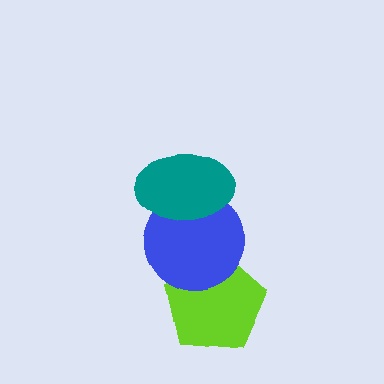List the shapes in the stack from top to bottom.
From top to bottom: the teal ellipse, the blue circle, the lime pentagon.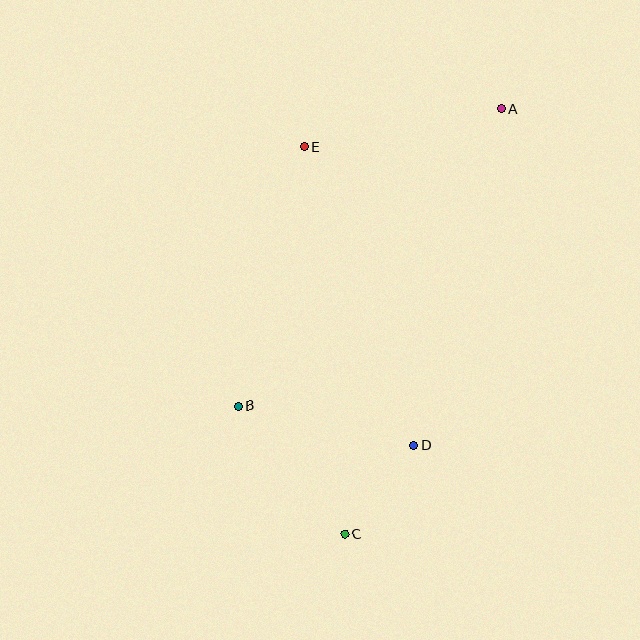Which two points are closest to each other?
Points C and D are closest to each other.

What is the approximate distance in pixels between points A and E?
The distance between A and E is approximately 200 pixels.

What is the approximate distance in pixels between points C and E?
The distance between C and E is approximately 389 pixels.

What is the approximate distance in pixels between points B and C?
The distance between B and C is approximately 167 pixels.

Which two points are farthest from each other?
Points A and C are farthest from each other.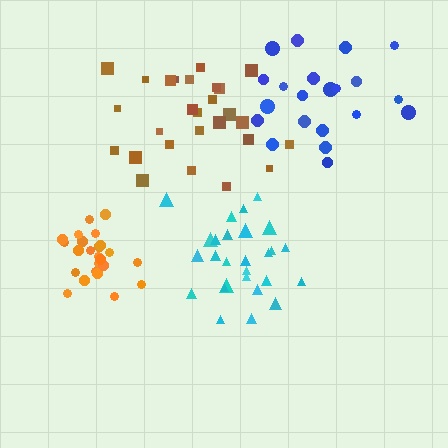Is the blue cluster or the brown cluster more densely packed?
Brown.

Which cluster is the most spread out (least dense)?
Blue.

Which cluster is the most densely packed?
Orange.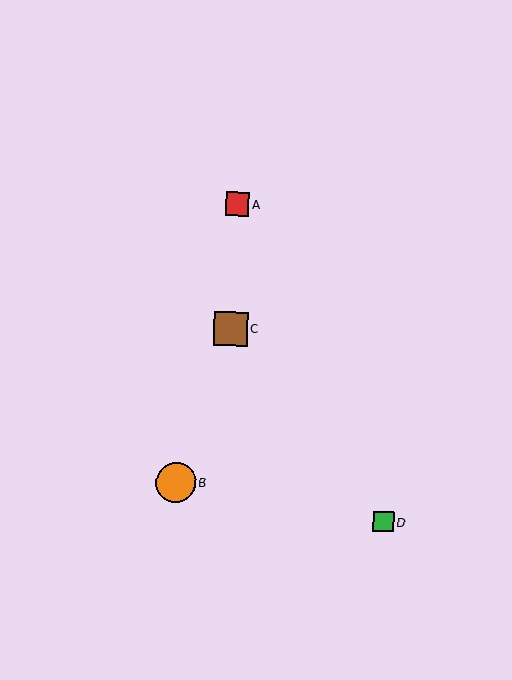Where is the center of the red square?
The center of the red square is at (237, 204).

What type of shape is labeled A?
Shape A is a red square.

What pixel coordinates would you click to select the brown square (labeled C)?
Click at (230, 329) to select the brown square C.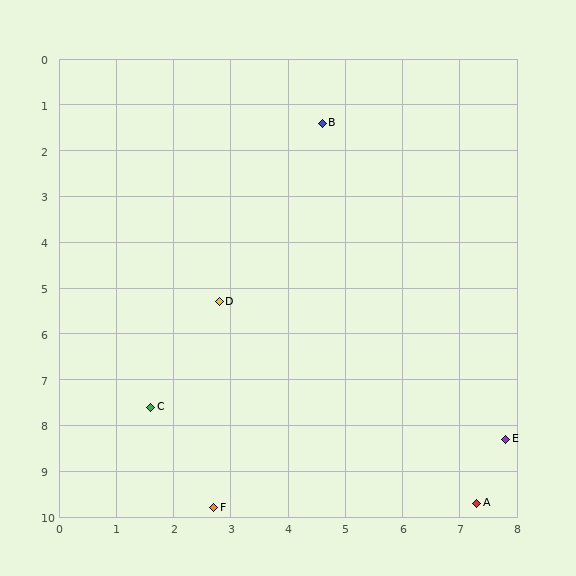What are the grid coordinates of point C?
Point C is at approximately (1.6, 7.6).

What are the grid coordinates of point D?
Point D is at approximately (2.8, 5.3).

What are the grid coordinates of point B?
Point B is at approximately (4.6, 1.4).